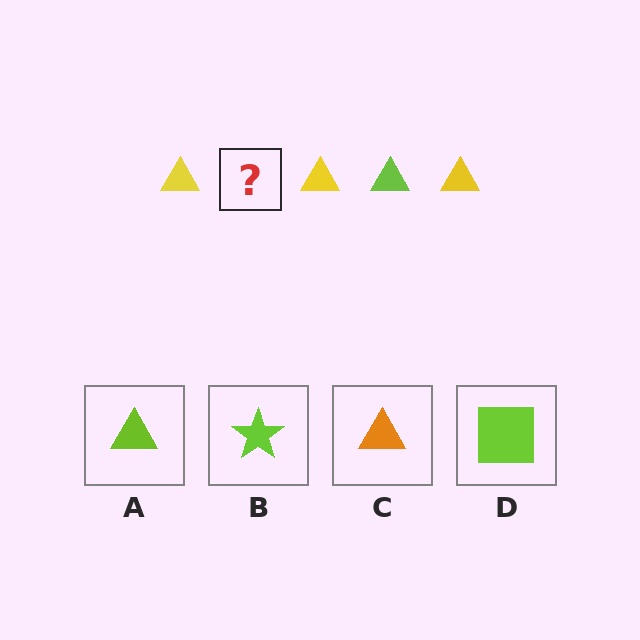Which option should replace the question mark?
Option A.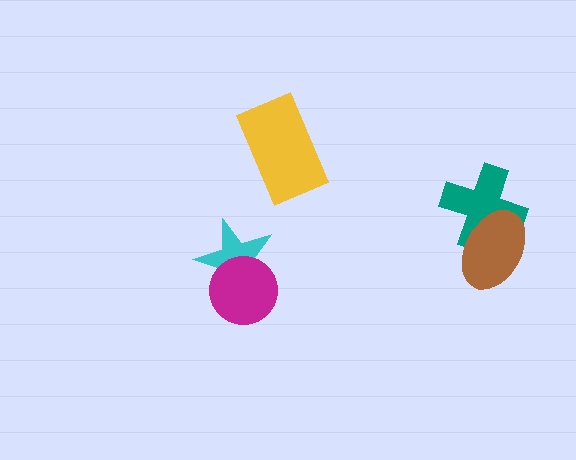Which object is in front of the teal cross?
The brown ellipse is in front of the teal cross.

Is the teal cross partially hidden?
Yes, it is partially covered by another shape.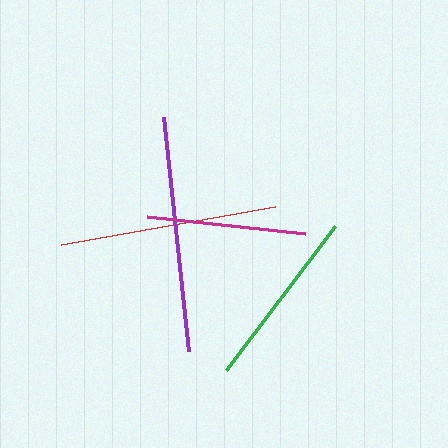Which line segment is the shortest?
The magenta line is the shortest at approximately 158 pixels.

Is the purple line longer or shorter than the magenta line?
The purple line is longer than the magenta line.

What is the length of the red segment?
The red segment is approximately 217 pixels long.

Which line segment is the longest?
The purple line is the longest at approximately 235 pixels.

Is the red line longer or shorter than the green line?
The red line is longer than the green line.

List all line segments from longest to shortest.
From longest to shortest: purple, red, green, magenta.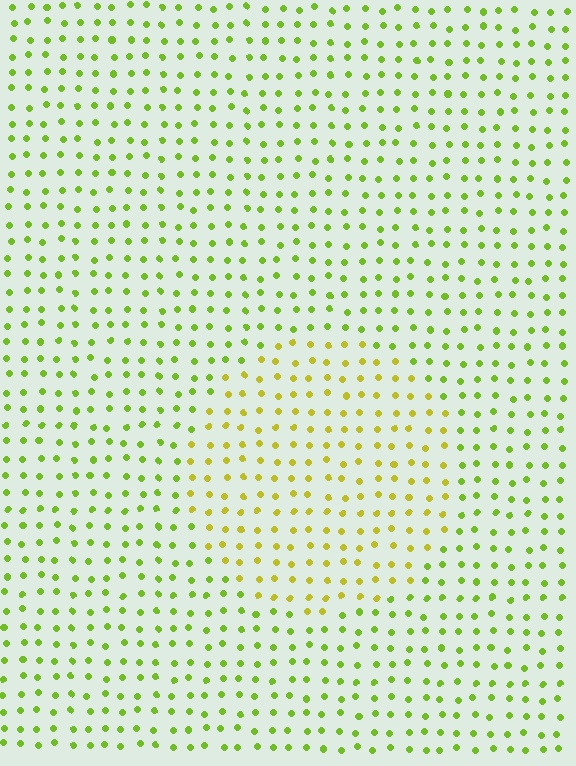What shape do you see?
I see a circle.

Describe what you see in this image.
The image is filled with small lime elements in a uniform arrangement. A circle-shaped region is visible where the elements are tinted to a slightly different hue, forming a subtle color boundary.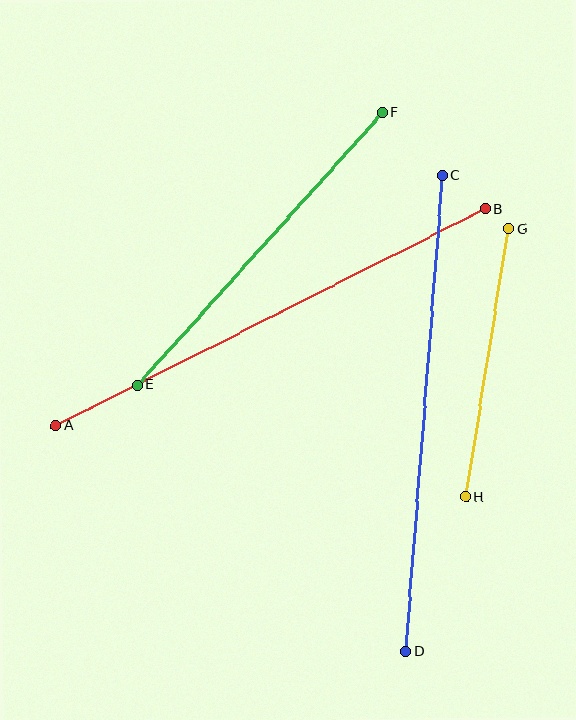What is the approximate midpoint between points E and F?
The midpoint is at approximately (260, 249) pixels.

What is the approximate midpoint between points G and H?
The midpoint is at approximately (487, 362) pixels.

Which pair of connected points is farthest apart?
Points A and B are farthest apart.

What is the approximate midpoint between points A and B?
The midpoint is at approximately (271, 317) pixels.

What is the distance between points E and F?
The distance is approximately 367 pixels.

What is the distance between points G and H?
The distance is approximately 272 pixels.